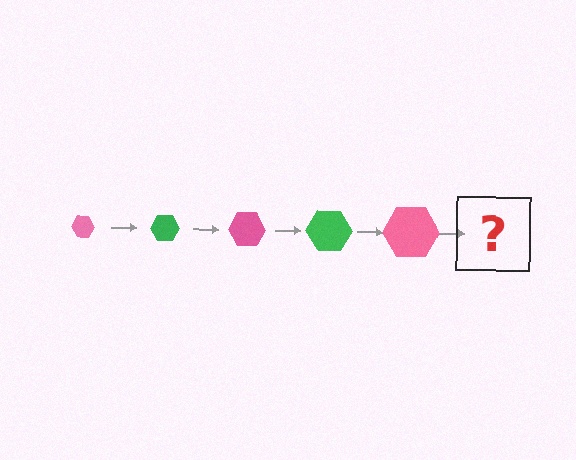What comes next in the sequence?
The next element should be a green hexagon, larger than the previous one.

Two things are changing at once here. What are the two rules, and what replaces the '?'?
The two rules are that the hexagon grows larger each step and the color cycles through pink and green. The '?' should be a green hexagon, larger than the previous one.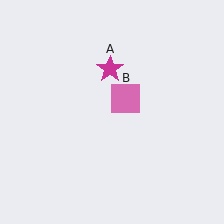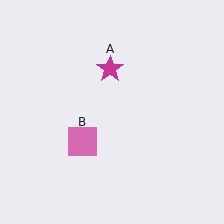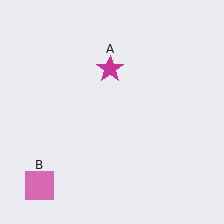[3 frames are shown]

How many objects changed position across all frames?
1 object changed position: pink square (object B).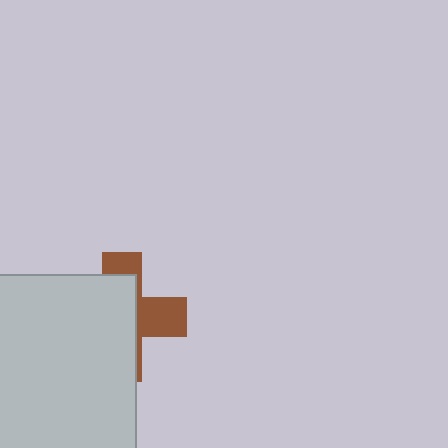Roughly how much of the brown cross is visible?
A small part of it is visible (roughly 36%).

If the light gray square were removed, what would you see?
You would see the complete brown cross.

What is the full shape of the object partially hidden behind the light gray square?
The partially hidden object is a brown cross.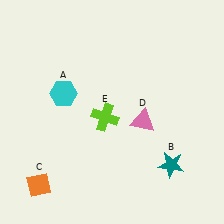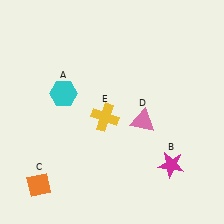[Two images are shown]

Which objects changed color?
B changed from teal to magenta. E changed from lime to yellow.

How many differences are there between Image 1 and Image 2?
There are 2 differences between the two images.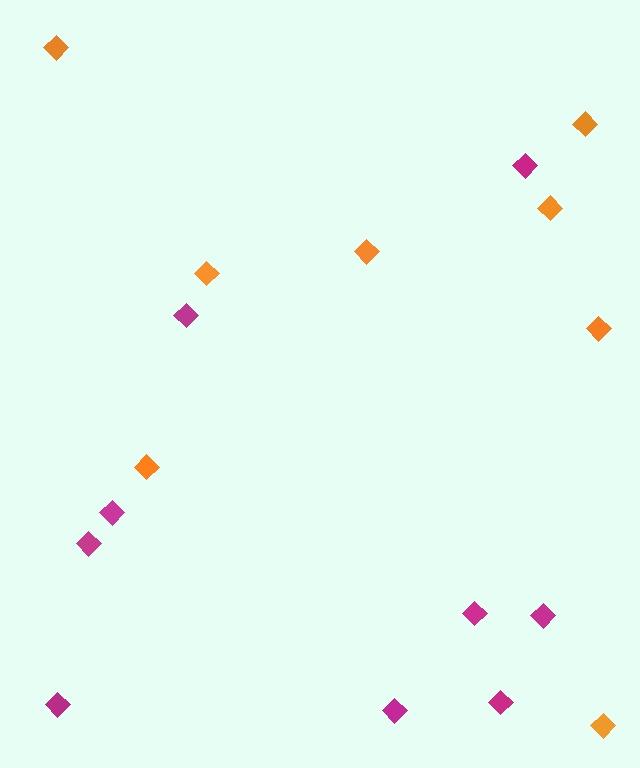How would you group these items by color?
There are 2 groups: one group of orange diamonds (8) and one group of magenta diamonds (9).